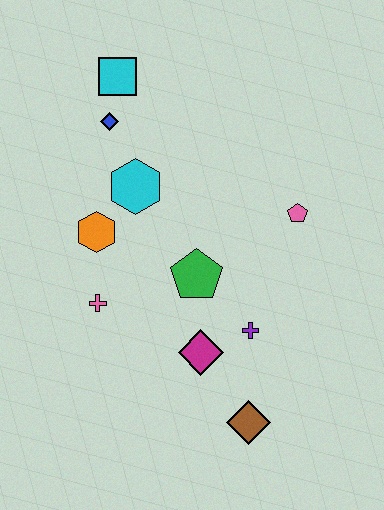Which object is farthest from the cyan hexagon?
The brown diamond is farthest from the cyan hexagon.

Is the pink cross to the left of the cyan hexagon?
Yes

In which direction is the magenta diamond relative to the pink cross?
The magenta diamond is to the right of the pink cross.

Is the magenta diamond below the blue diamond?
Yes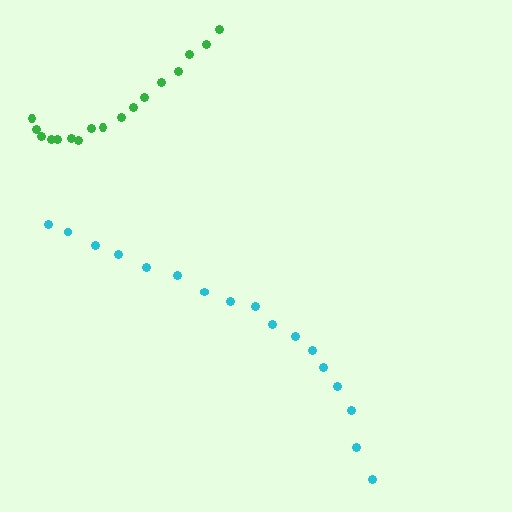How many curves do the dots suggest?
There are 2 distinct paths.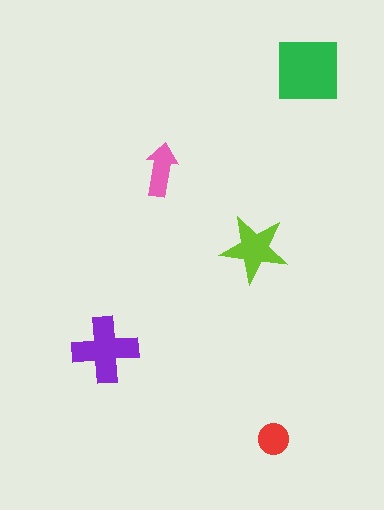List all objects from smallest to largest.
The red circle, the pink arrow, the lime star, the purple cross, the green square.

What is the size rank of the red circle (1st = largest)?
5th.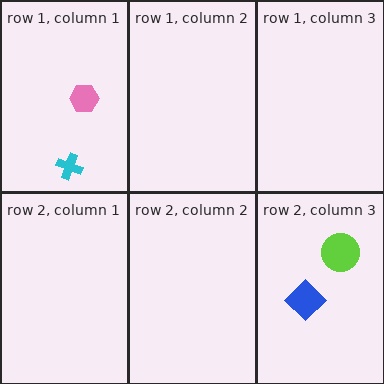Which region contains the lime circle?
The row 2, column 3 region.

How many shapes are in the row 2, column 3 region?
2.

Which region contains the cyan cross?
The row 1, column 1 region.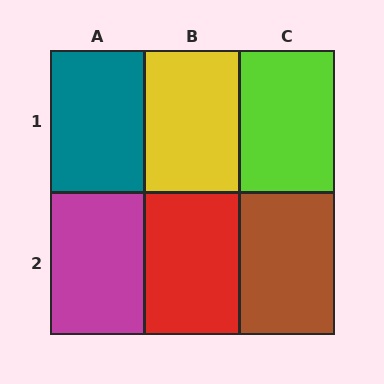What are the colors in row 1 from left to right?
Teal, yellow, lime.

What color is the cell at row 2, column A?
Magenta.